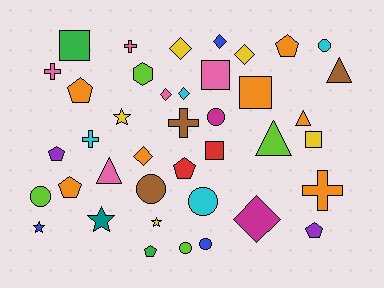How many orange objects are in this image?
There are 7 orange objects.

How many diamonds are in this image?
There are 7 diamonds.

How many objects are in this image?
There are 40 objects.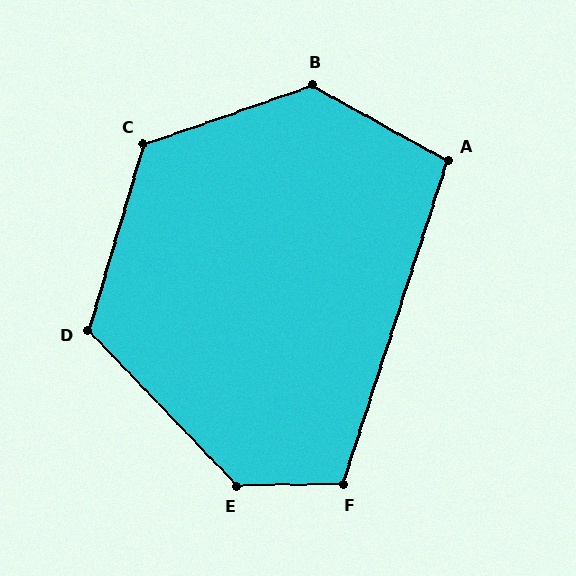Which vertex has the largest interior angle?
E, at approximately 133 degrees.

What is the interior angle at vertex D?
Approximately 120 degrees (obtuse).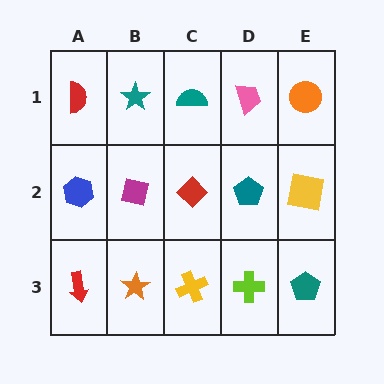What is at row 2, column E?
A yellow square.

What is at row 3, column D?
A lime cross.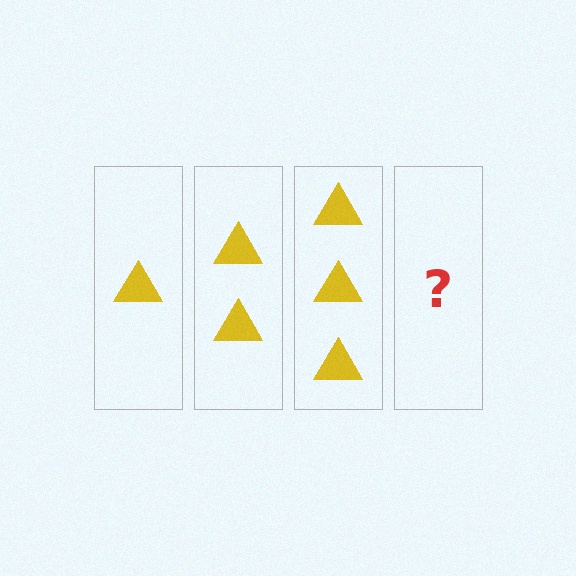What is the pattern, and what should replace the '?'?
The pattern is that each step adds one more triangle. The '?' should be 4 triangles.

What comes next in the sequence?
The next element should be 4 triangles.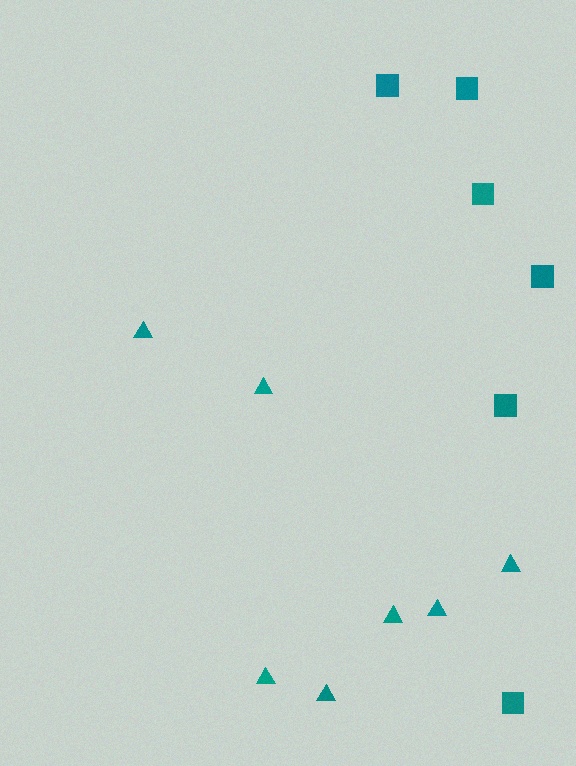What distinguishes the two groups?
There are 2 groups: one group of triangles (7) and one group of squares (6).